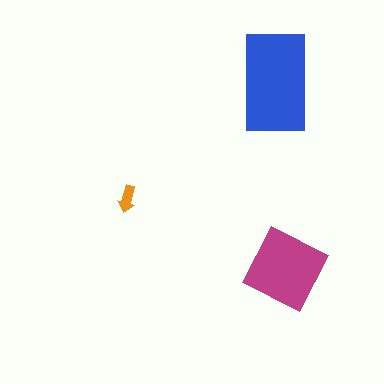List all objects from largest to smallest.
The blue rectangle, the magenta diamond, the orange arrow.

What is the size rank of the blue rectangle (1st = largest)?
1st.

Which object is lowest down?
The magenta diamond is bottommost.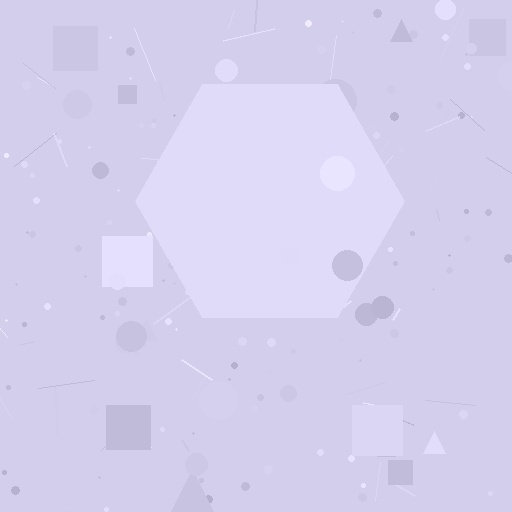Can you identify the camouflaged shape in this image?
The camouflaged shape is a hexagon.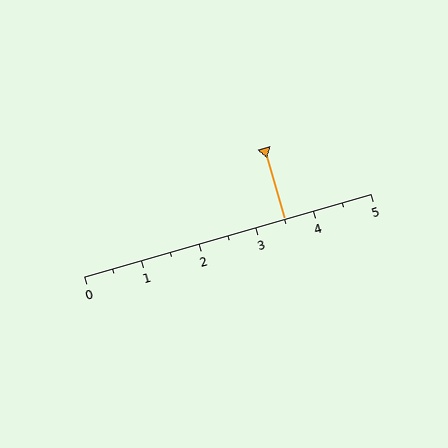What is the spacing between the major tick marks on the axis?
The major ticks are spaced 1 apart.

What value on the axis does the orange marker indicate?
The marker indicates approximately 3.5.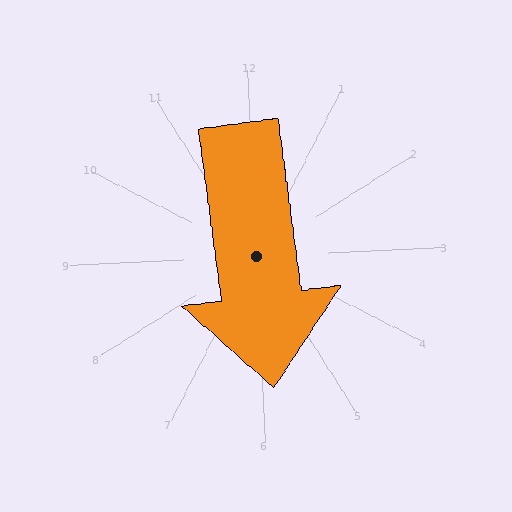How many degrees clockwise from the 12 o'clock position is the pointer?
Approximately 175 degrees.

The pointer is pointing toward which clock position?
Roughly 6 o'clock.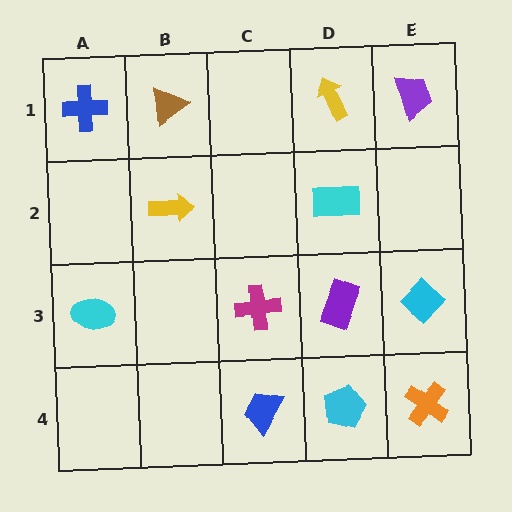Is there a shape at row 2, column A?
No, that cell is empty.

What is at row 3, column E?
A cyan diamond.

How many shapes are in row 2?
2 shapes.